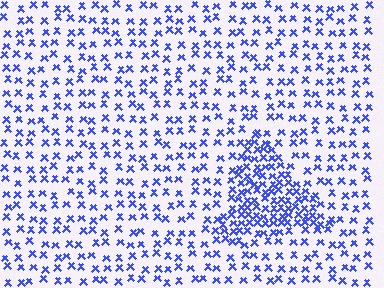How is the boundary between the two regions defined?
The boundary is defined by a change in element density (approximately 2.3x ratio). All elements are the same color, size, and shape.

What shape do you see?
I see a triangle.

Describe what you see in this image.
The image contains small blue elements arranged at two different densities. A triangle-shaped region is visible where the elements are more densely packed than the surrounding area.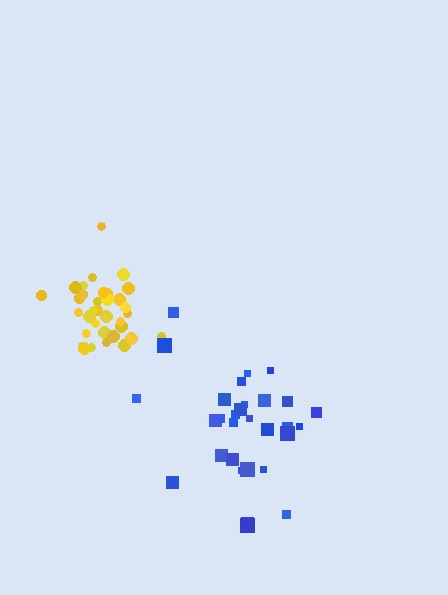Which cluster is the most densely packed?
Yellow.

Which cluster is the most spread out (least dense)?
Blue.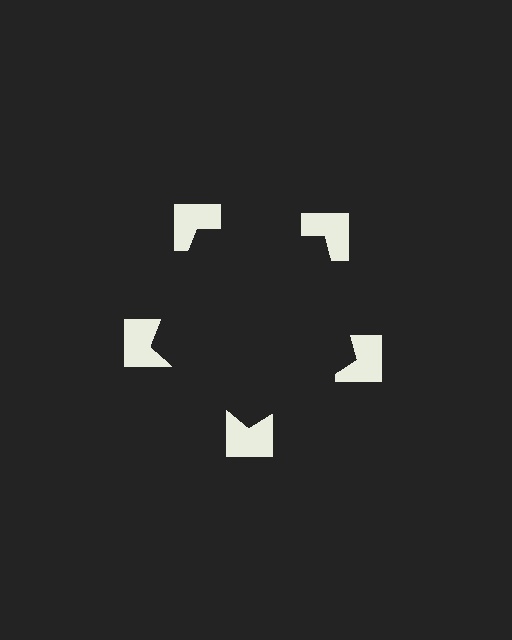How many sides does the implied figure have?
5 sides.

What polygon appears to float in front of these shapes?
An illusory pentagon — its edges are inferred from the aligned wedge cuts in the notched squares, not physically drawn.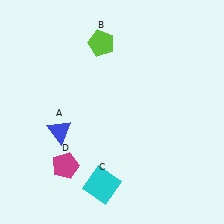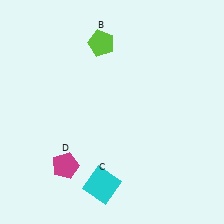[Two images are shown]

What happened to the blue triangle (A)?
The blue triangle (A) was removed in Image 2. It was in the bottom-left area of Image 1.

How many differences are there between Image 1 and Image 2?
There is 1 difference between the two images.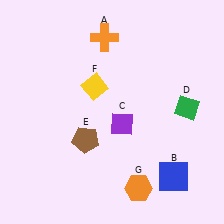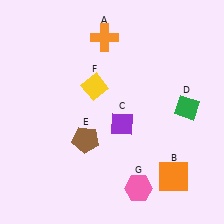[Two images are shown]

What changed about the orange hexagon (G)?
In Image 1, G is orange. In Image 2, it changed to pink.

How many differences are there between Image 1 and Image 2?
There are 2 differences between the two images.